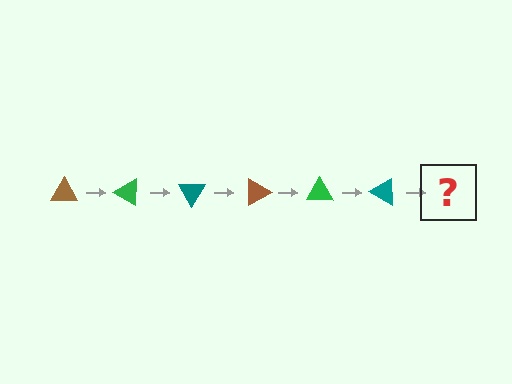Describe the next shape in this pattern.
It should be a brown triangle, rotated 180 degrees from the start.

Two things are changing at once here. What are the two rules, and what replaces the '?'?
The two rules are that it rotates 30 degrees each step and the color cycles through brown, green, and teal. The '?' should be a brown triangle, rotated 180 degrees from the start.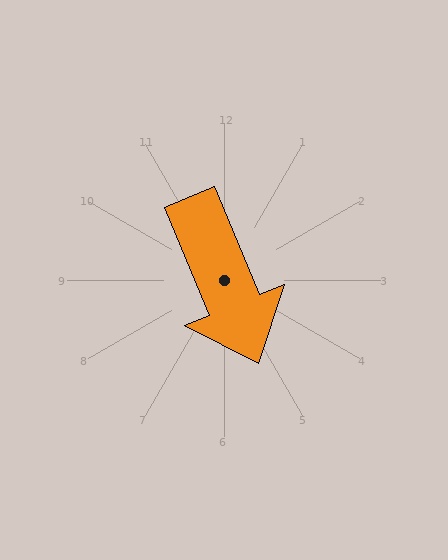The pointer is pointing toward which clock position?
Roughly 5 o'clock.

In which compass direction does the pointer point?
Southeast.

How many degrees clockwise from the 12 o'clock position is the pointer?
Approximately 157 degrees.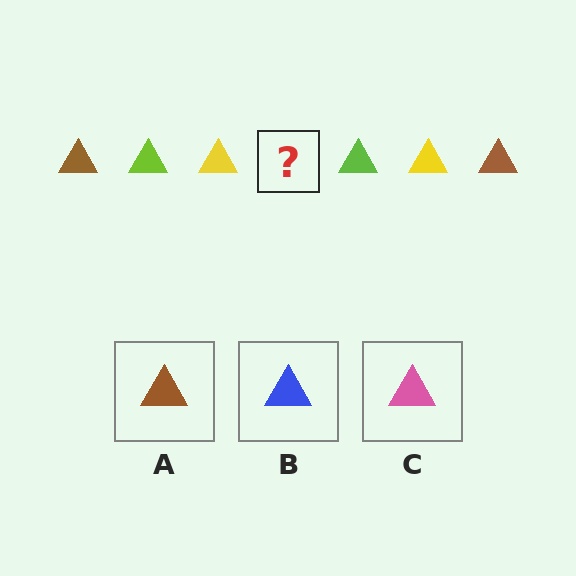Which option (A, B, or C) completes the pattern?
A.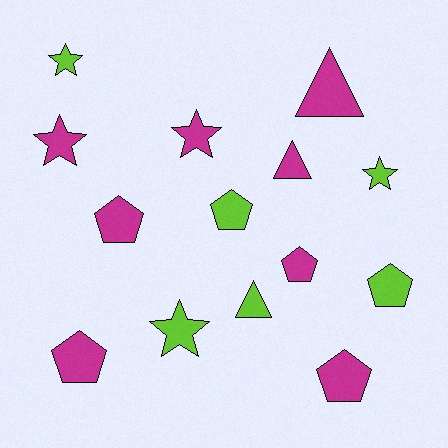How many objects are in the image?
There are 14 objects.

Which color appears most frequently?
Magenta, with 8 objects.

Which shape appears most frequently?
Pentagon, with 6 objects.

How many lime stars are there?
There are 3 lime stars.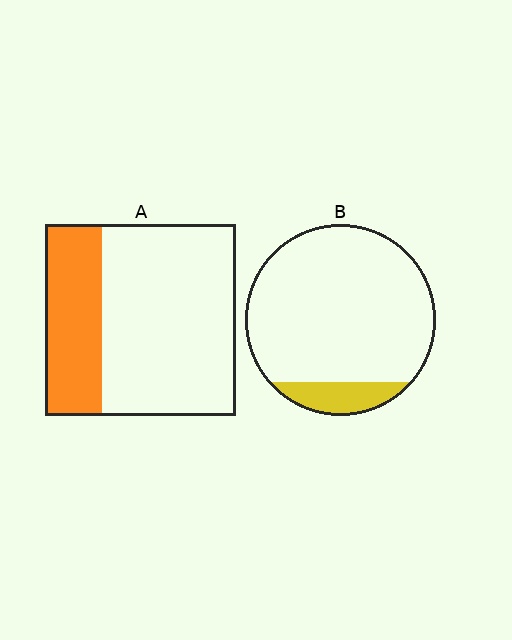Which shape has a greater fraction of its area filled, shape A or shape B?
Shape A.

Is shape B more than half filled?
No.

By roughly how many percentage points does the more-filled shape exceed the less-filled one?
By roughly 20 percentage points (A over B).